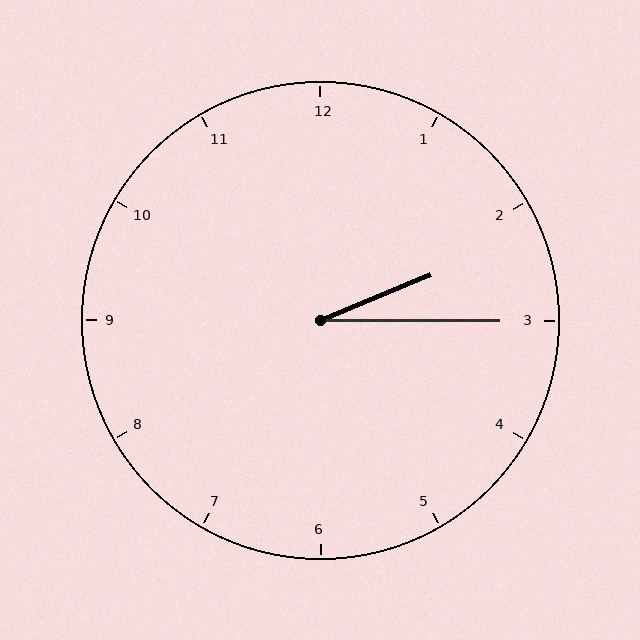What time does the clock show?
2:15.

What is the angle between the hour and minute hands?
Approximately 22 degrees.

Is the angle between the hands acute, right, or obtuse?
It is acute.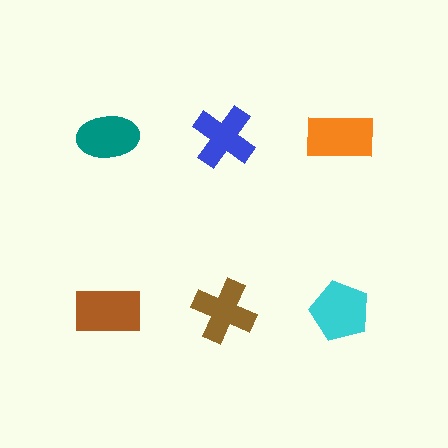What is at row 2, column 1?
A brown rectangle.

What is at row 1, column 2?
A blue cross.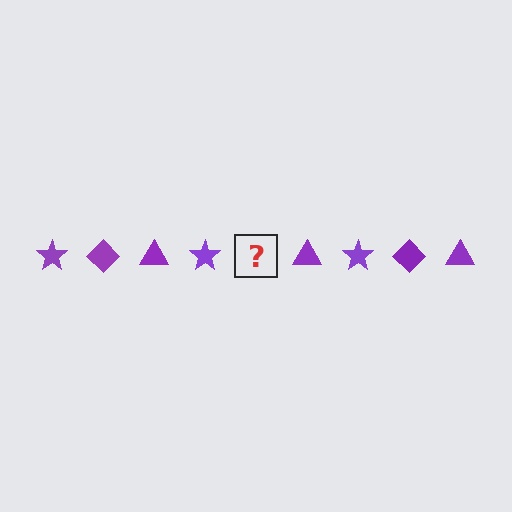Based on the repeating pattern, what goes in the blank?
The blank should be a purple diamond.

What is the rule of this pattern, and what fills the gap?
The rule is that the pattern cycles through star, diamond, triangle shapes in purple. The gap should be filled with a purple diamond.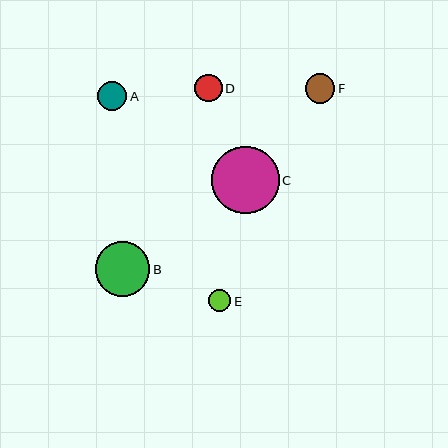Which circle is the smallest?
Circle E is the smallest with a size of approximately 22 pixels.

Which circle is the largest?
Circle C is the largest with a size of approximately 67 pixels.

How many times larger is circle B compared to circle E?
Circle B is approximately 2.4 times the size of circle E.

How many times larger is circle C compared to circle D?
Circle C is approximately 2.5 times the size of circle D.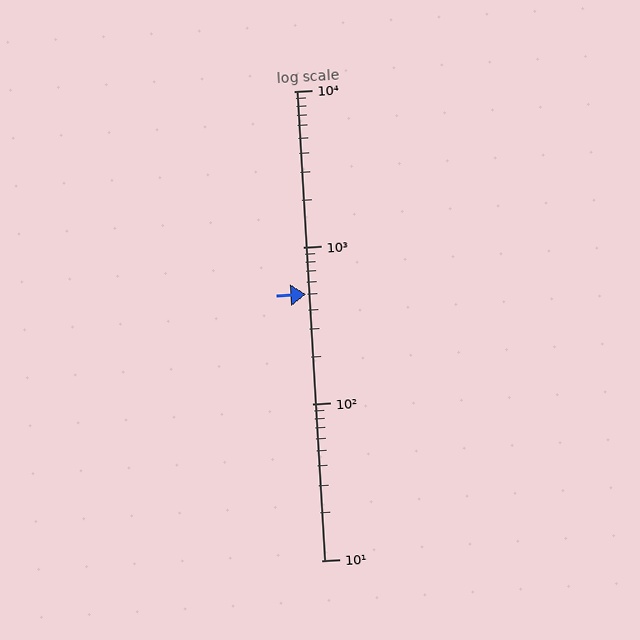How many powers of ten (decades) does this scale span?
The scale spans 3 decades, from 10 to 10000.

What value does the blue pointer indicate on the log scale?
The pointer indicates approximately 500.